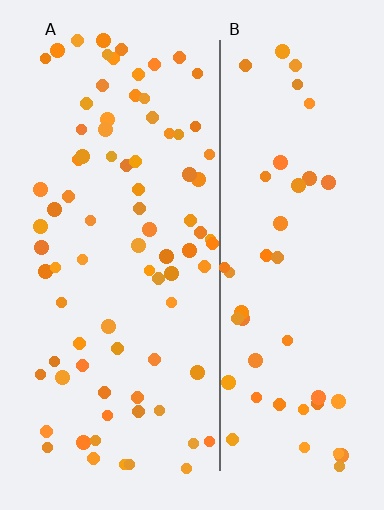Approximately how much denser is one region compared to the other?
Approximately 1.7× — region A over region B.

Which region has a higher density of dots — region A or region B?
A (the left).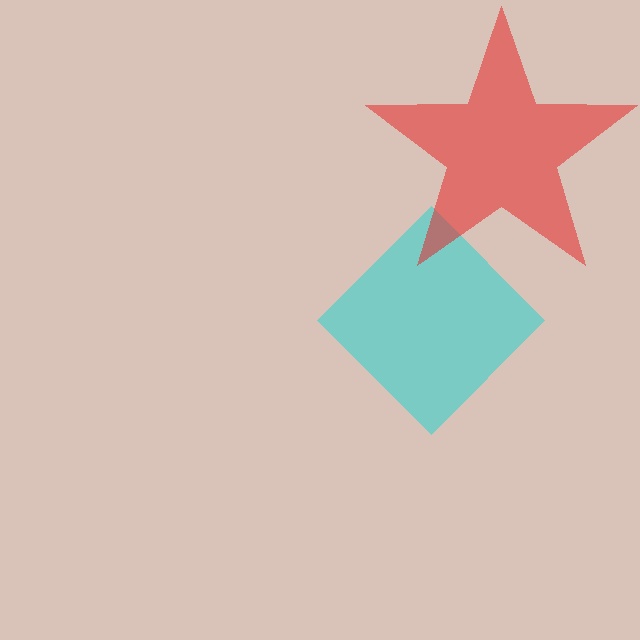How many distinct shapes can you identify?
There are 2 distinct shapes: a cyan diamond, a red star.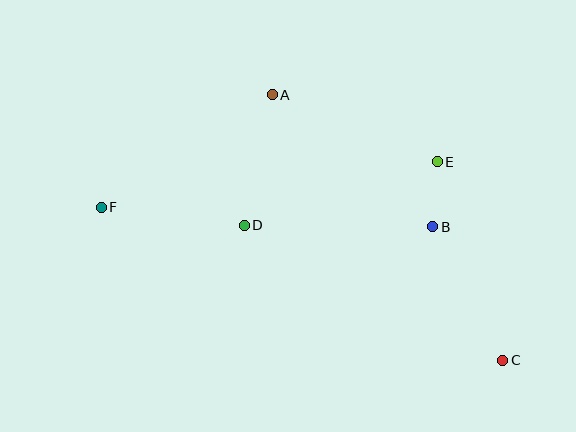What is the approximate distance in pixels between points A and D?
The distance between A and D is approximately 133 pixels.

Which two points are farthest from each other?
Points C and F are farthest from each other.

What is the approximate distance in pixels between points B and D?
The distance between B and D is approximately 189 pixels.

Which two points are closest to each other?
Points B and E are closest to each other.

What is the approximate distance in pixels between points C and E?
The distance between C and E is approximately 209 pixels.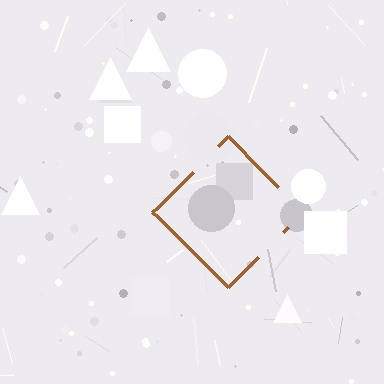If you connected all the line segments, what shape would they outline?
They would outline a diamond.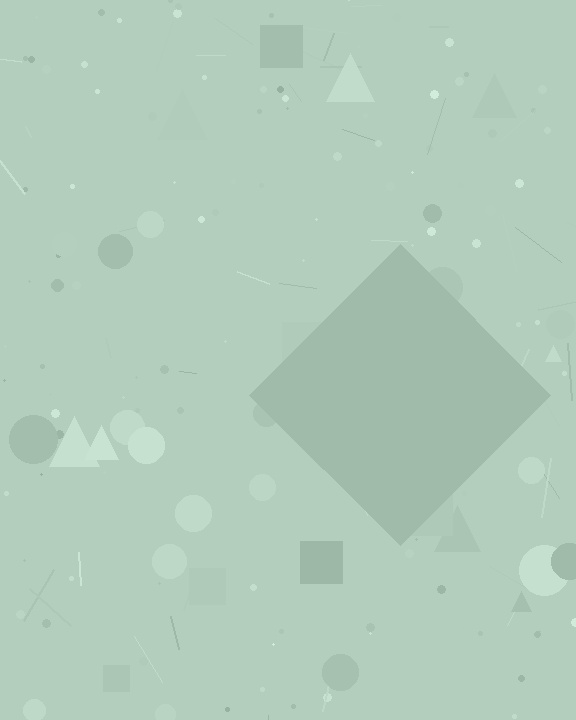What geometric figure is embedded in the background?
A diamond is embedded in the background.